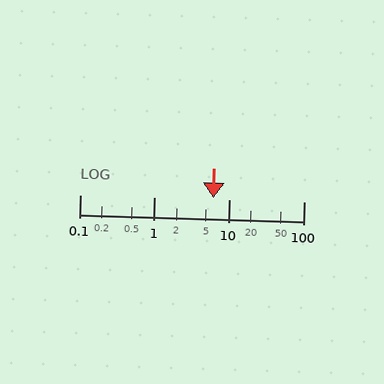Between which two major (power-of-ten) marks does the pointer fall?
The pointer is between 1 and 10.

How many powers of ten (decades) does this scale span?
The scale spans 3 decades, from 0.1 to 100.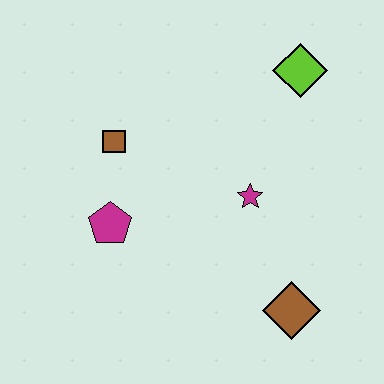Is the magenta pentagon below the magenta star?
Yes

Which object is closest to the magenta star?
The brown diamond is closest to the magenta star.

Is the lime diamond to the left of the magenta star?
No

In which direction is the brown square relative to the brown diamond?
The brown square is to the left of the brown diamond.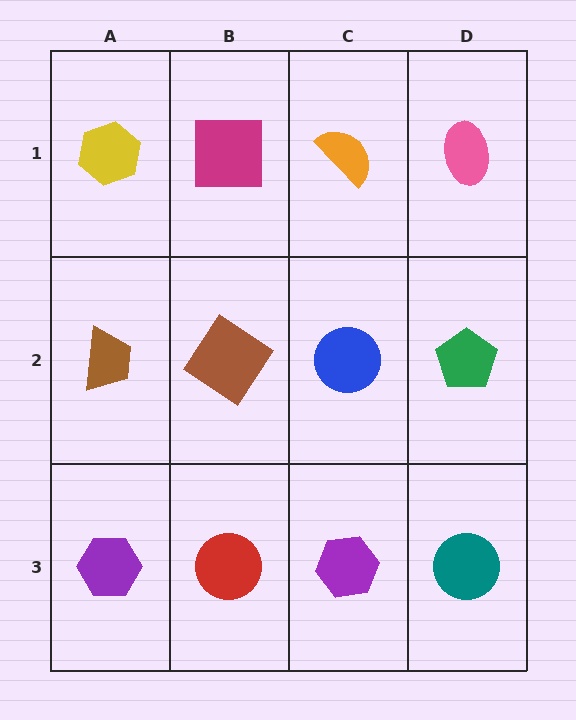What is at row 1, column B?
A magenta square.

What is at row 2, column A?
A brown trapezoid.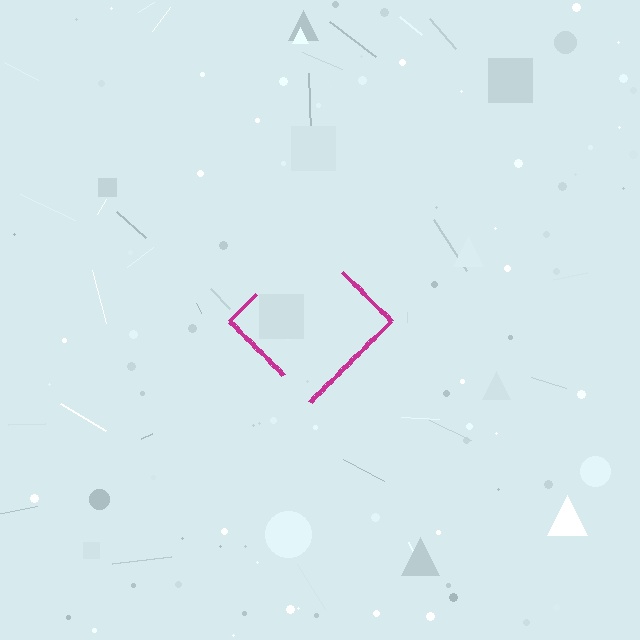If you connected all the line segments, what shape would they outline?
They would outline a diamond.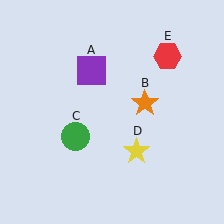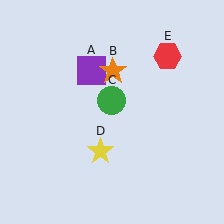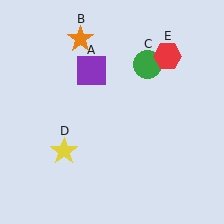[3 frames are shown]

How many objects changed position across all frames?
3 objects changed position: orange star (object B), green circle (object C), yellow star (object D).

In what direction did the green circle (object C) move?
The green circle (object C) moved up and to the right.